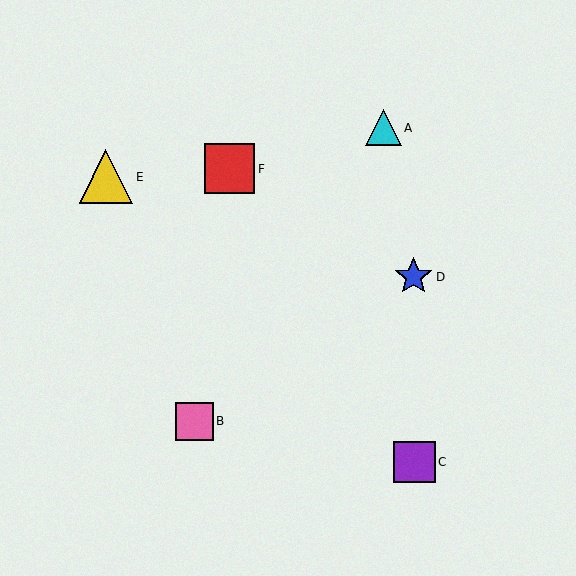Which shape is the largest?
The yellow triangle (labeled E) is the largest.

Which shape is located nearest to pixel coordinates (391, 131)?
The cyan triangle (labeled A) at (383, 128) is nearest to that location.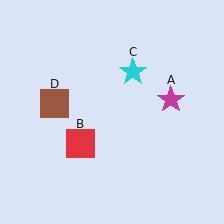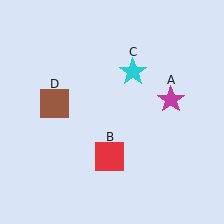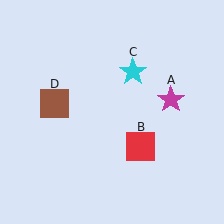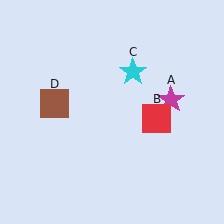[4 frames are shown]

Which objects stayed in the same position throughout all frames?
Magenta star (object A) and cyan star (object C) and brown square (object D) remained stationary.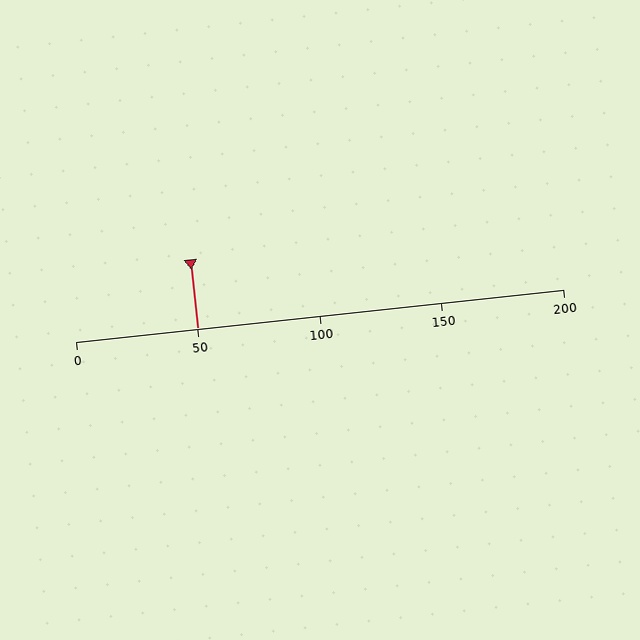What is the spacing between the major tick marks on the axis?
The major ticks are spaced 50 apart.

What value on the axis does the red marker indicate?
The marker indicates approximately 50.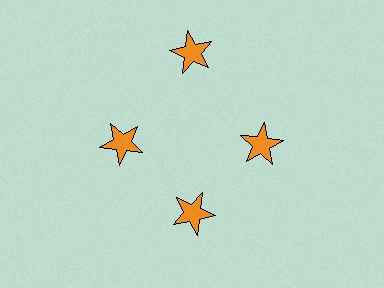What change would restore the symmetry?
The symmetry would be restored by moving it inward, back onto the ring so that all 4 stars sit at equal angles and equal distance from the center.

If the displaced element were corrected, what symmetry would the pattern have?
It would have 4-fold rotational symmetry — the pattern would map onto itself every 90 degrees.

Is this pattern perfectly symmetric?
No. The 4 orange stars are arranged in a ring, but one element near the 12 o'clock position is pushed outward from the center, breaking the 4-fold rotational symmetry.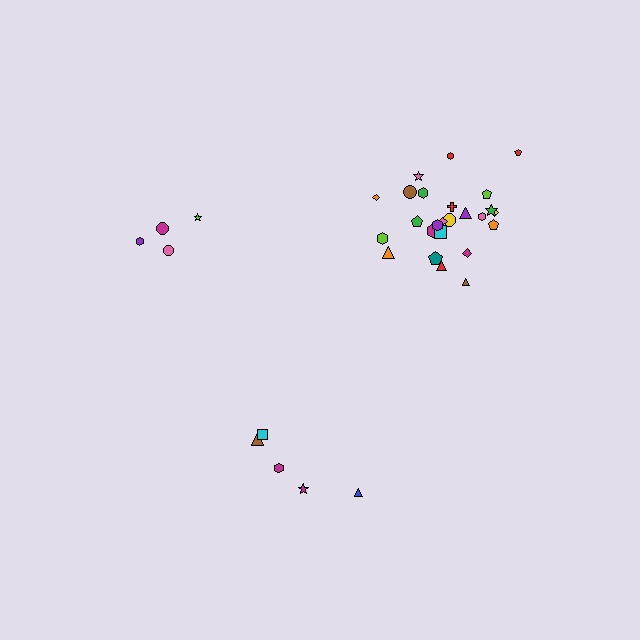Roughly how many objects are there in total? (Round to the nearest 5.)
Roughly 35 objects in total.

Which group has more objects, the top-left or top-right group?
The top-right group.